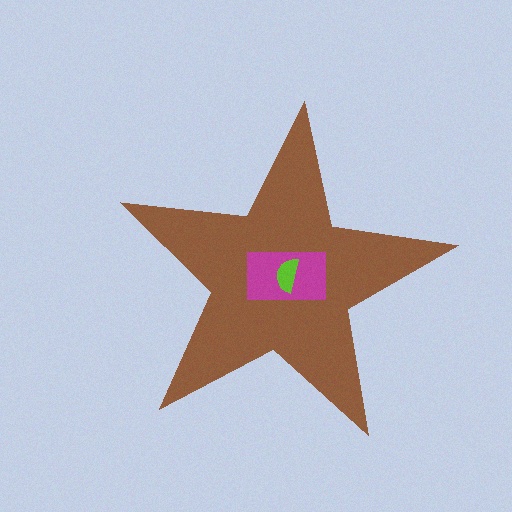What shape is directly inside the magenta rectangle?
The lime semicircle.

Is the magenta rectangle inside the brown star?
Yes.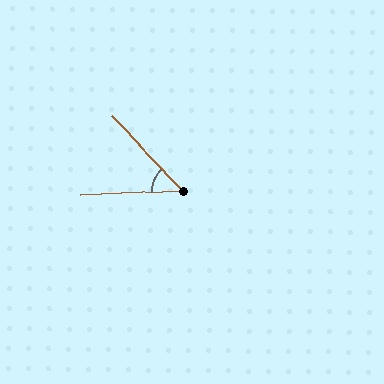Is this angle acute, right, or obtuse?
It is acute.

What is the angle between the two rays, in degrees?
Approximately 48 degrees.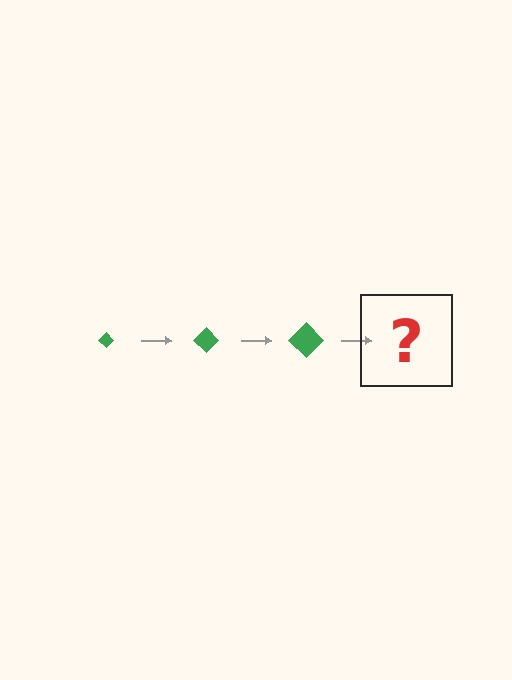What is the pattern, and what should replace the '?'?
The pattern is that the diamond gets progressively larger each step. The '?' should be a green diamond, larger than the previous one.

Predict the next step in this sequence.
The next step is a green diamond, larger than the previous one.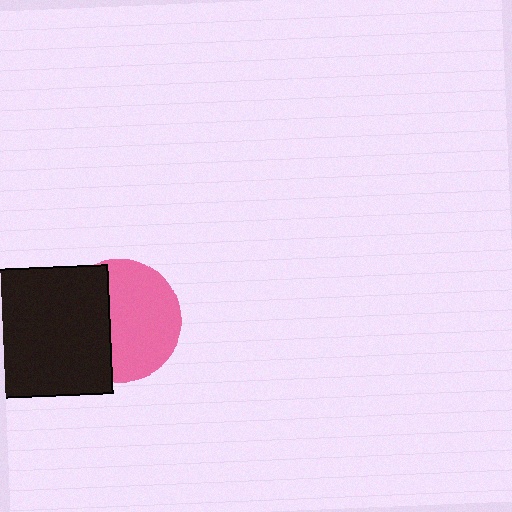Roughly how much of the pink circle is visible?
About half of it is visible (roughly 60%).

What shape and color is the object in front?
The object in front is a black square.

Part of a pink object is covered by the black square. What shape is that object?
It is a circle.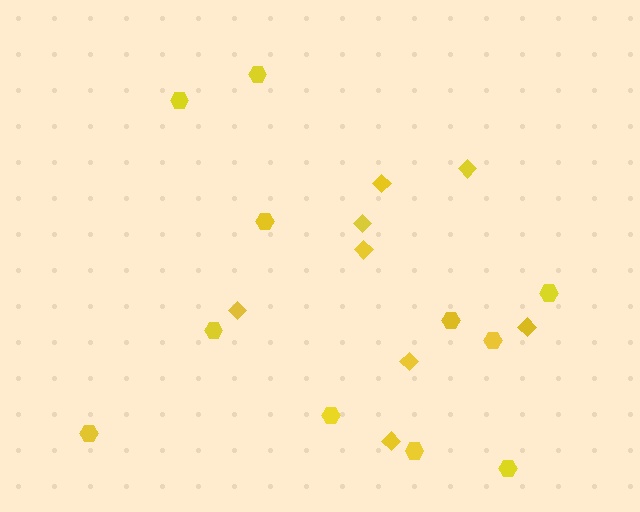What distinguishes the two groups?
There are 2 groups: one group of hexagons (11) and one group of diamonds (8).